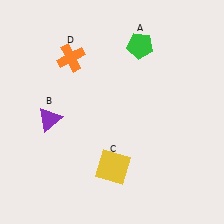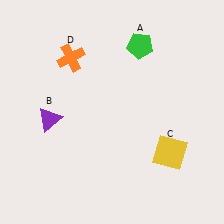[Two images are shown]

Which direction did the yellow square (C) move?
The yellow square (C) moved right.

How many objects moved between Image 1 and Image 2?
1 object moved between the two images.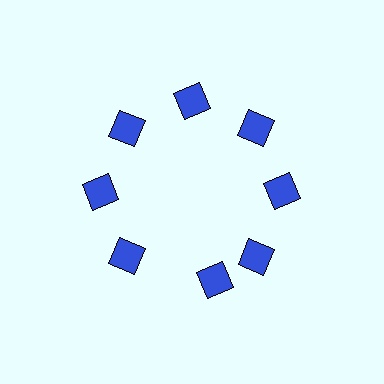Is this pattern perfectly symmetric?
No. The 8 blue squares are arranged in a ring, but one element near the 6 o'clock position is rotated out of alignment along the ring, breaking the 8-fold rotational symmetry.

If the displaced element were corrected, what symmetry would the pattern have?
It would have 8-fold rotational symmetry — the pattern would map onto itself every 45 degrees.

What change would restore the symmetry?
The symmetry would be restored by rotating it back into even spacing with its neighbors so that all 8 squares sit at equal angles and equal distance from the center.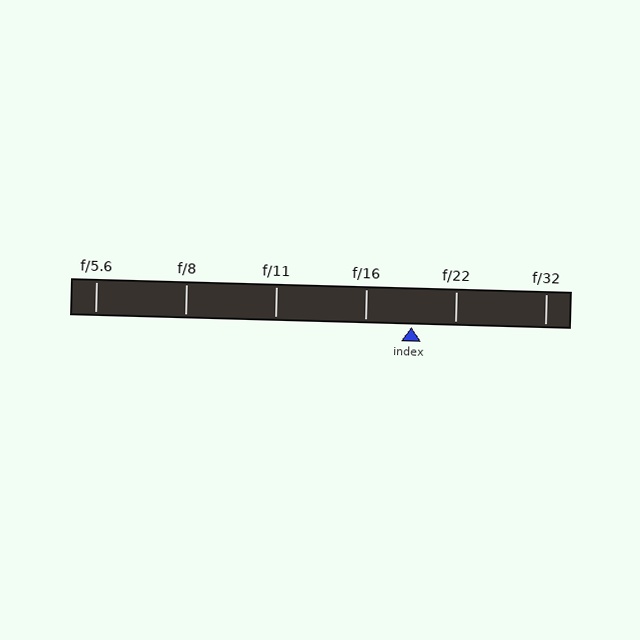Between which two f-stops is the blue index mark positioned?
The index mark is between f/16 and f/22.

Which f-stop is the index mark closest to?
The index mark is closest to f/22.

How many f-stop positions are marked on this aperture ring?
There are 6 f-stop positions marked.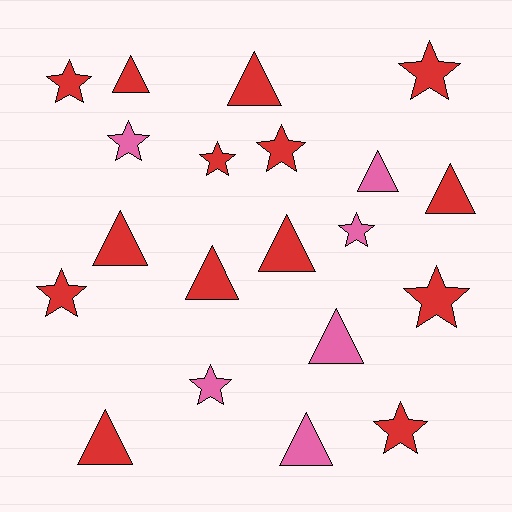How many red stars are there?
There are 7 red stars.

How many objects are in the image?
There are 20 objects.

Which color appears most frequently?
Red, with 14 objects.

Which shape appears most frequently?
Star, with 10 objects.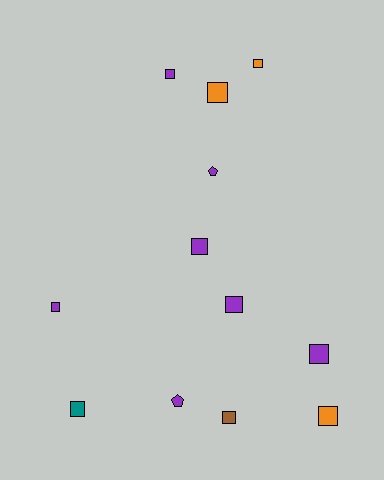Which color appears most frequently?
Purple, with 7 objects.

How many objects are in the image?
There are 12 objects.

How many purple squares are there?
There are 5 purple squares.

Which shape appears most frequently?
Square, with 10 objects.